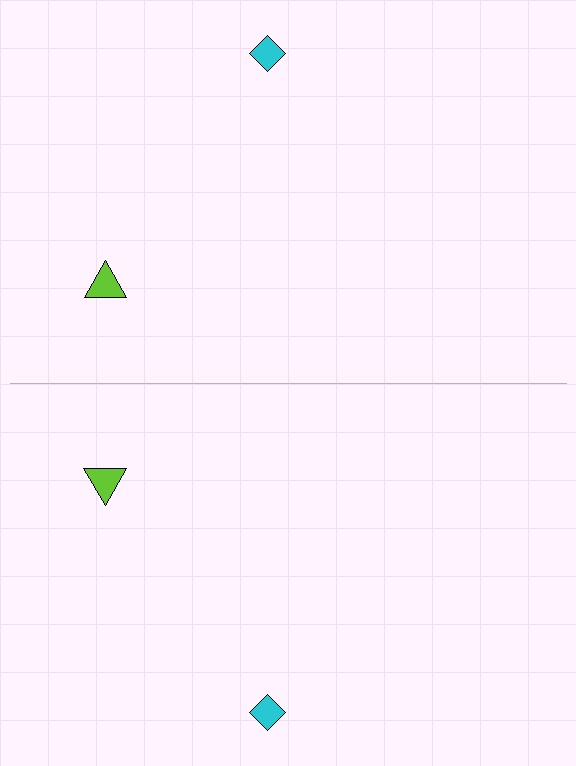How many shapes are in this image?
There are 4 shapes in this image.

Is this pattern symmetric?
Yes, this pattern has bilateral (reflection) symmetry.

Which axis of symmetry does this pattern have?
The pattern has a horizontal axis of symmetry running through the center of the image.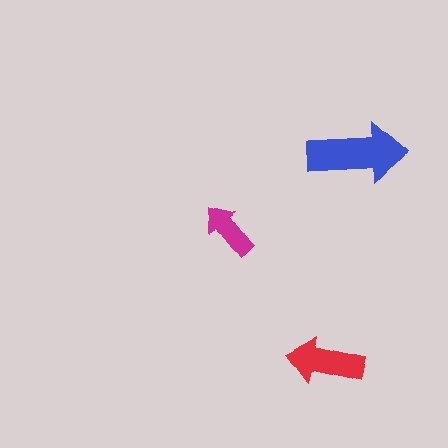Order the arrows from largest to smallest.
the blue one, the red one, the magenta one.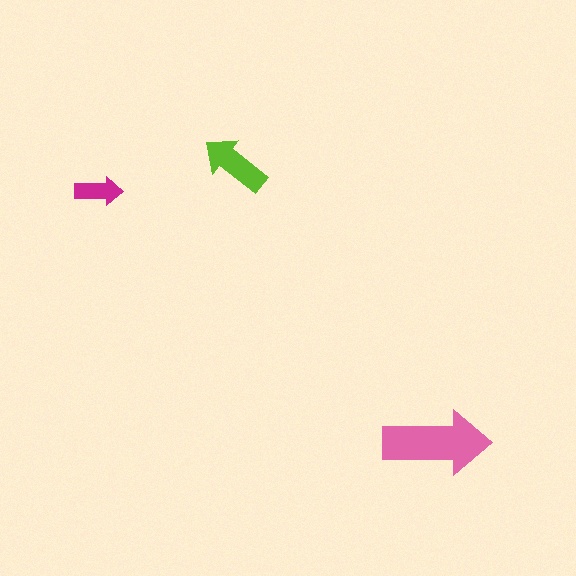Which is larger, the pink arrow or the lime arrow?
The pink one.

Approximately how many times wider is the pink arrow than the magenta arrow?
About 2.5 times wider.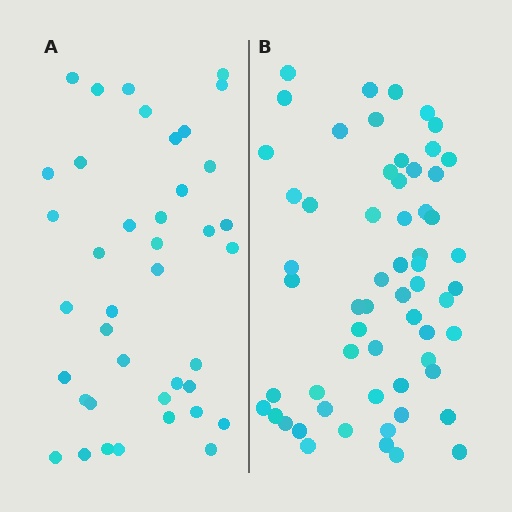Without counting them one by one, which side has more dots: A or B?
Region B (the right region) has more dots.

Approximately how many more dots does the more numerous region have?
Region B has approximately 20 more dots than region A.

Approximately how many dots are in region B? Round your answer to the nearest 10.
About 60 dots.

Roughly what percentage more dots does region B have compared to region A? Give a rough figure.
About 50% more.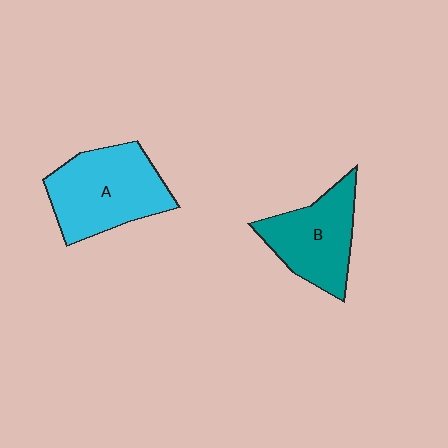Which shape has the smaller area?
Shape B (teal).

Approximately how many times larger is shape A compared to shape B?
Approximately 1.2 times.